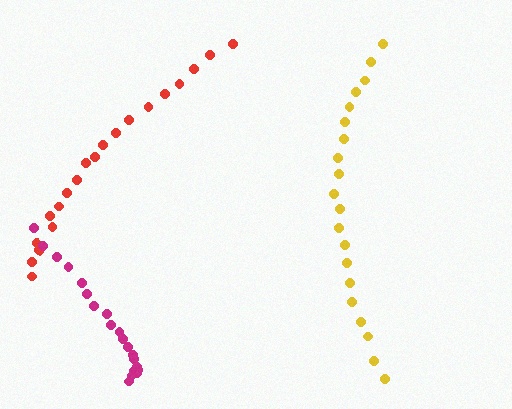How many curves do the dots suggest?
There are 3 distinct paths.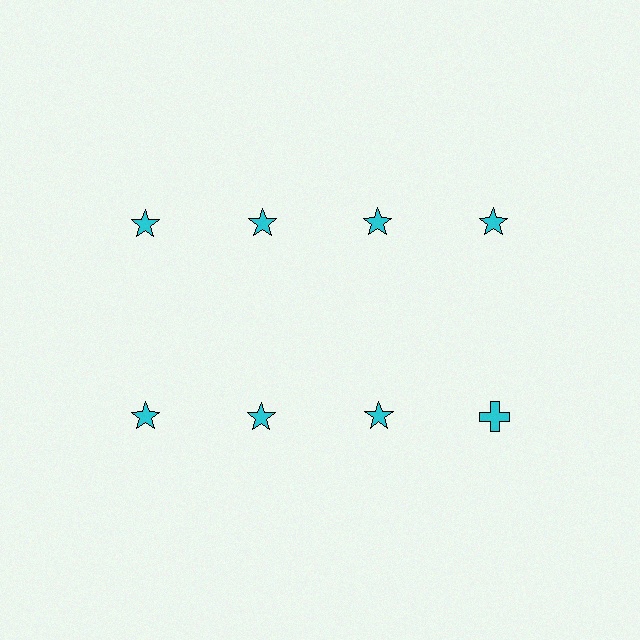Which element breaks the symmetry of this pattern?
The cyan cross in the second row, second from right column breaks the symmetry. All other shapes are cyan stars.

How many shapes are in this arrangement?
There are 8 shapes arranged in a grid pattern.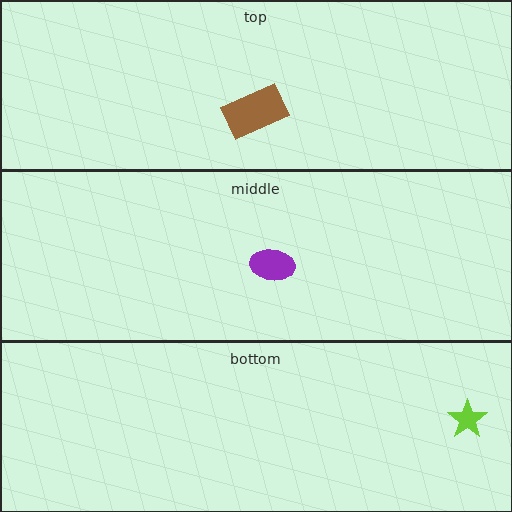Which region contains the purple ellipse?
The middle region.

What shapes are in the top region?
The brown rectangle.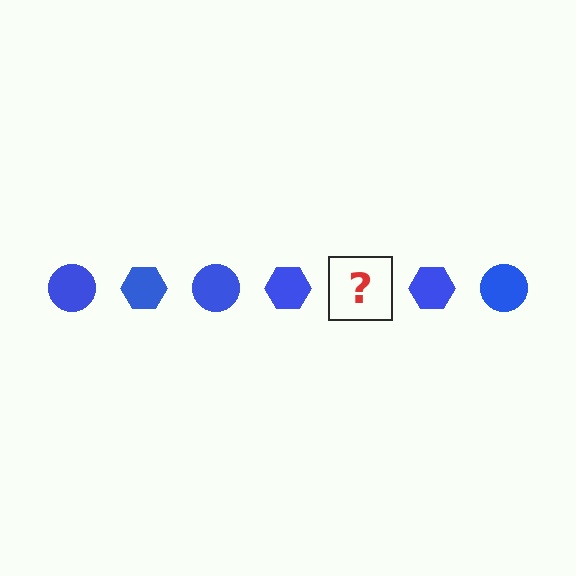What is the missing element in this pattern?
The missing element is a blue circle.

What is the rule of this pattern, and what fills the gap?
The rule is that the pattern cycles through circle, hexagon shapes in blue. The gap should be filled with a blue circle.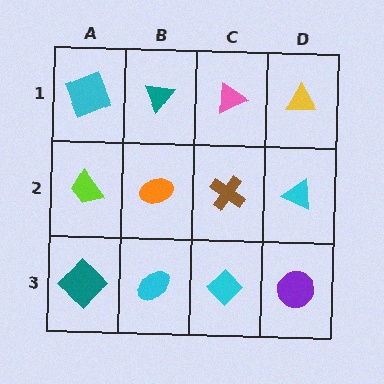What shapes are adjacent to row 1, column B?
An orange ellipse (row 2, column B), a cyan square (row 1, column A), a pink triangle (row 1, column C).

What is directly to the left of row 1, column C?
A teal triangle.